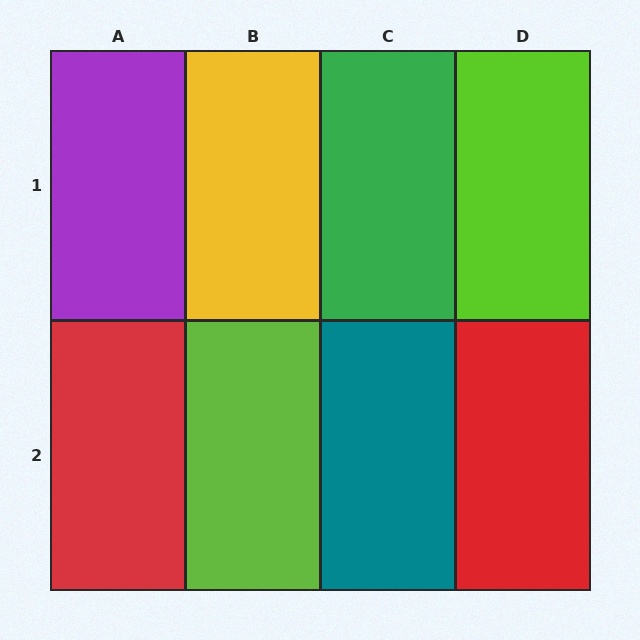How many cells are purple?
1 cell is purple.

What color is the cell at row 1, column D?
Lime.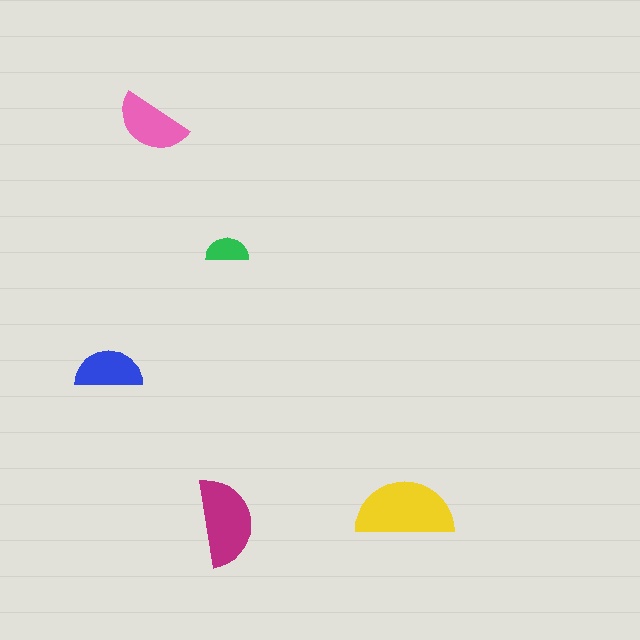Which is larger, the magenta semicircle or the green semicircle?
The magenta one.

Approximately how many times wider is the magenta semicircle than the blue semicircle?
About 1.5 times wider.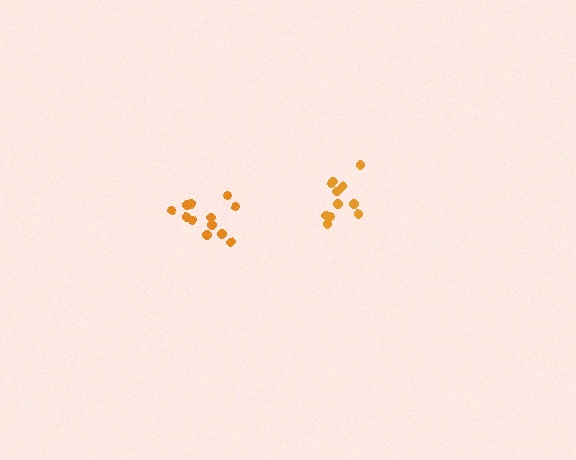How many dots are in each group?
Group 1: 12 dots, Group 2: 11 dots (23 total).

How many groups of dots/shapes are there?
There are 2 groups.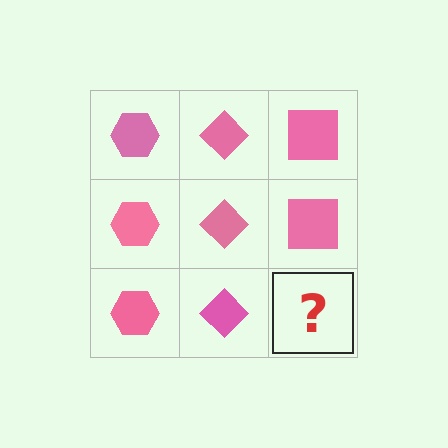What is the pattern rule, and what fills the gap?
The rule is that each column has a consistent shape. The gap should be filled with a pink square.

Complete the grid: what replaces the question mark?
The question mark should be replaced with a pink square.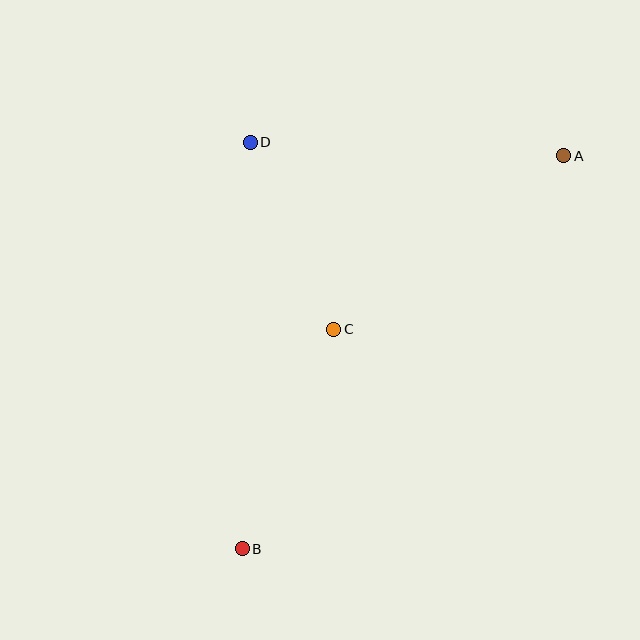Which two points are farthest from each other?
Points A and B are farthest from each other.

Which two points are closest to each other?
Points C and D are closest to each other.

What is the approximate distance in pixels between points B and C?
The distance between B and C is approximately 238 pixels.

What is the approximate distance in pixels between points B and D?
The distance between B and D is approximately 407 pixels.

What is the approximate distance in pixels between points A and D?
The distance between A and D is approximately 314 pixels.